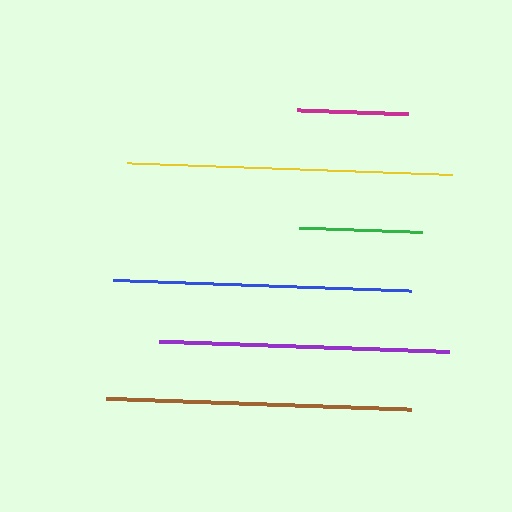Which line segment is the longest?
The yellow line is the longest at approximately 325 pixels.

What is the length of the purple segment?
The purple segment is approximately 290 pixels long.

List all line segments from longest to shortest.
From longest to shortest: yellow, brown, blue, purple, green, magenta.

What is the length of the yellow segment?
The yellow segment is approximately 325 pixels long.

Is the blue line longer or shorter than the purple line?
The blue line is longer than the purple line.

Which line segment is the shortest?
The magenta line is the shortest at approximately 111 pixels.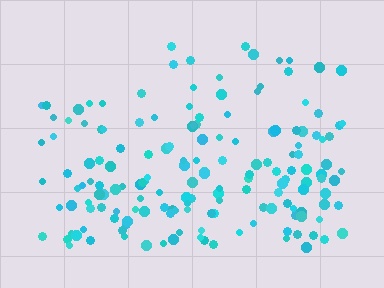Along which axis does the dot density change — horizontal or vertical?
Vertical.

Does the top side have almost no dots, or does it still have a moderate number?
Still a moderate number, just noticeably fewer than the bottom.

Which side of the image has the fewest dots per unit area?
The top.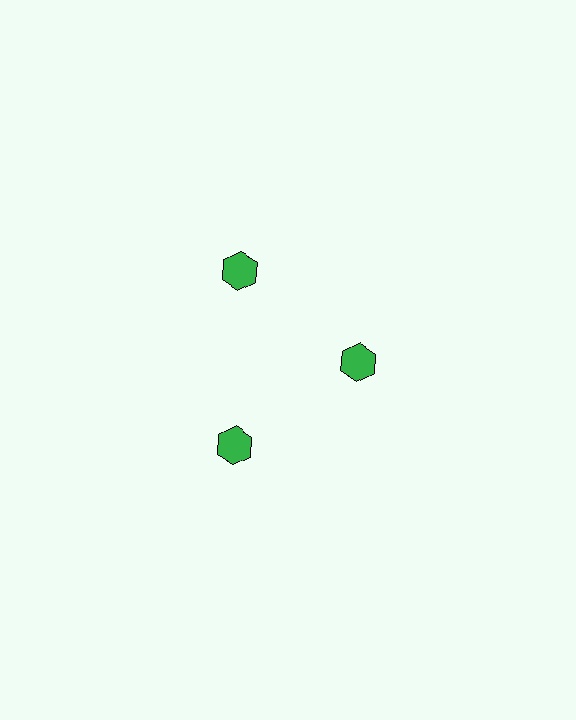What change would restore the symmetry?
The symmetry would be restored by moving it outward, back onto the ring so that all 3 hexagons sit at equal angles and equal distance from the center.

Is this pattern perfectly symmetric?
No. The 3 green hexagons are arranged in a ring, but one element near the 3 o'clock position is pulled inward toward the center, breaking the 3-fold rotational symmetry.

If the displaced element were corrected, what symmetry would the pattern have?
It would have 3-fold rotational symmetry — the pattern would map onto itself every 120 degrees.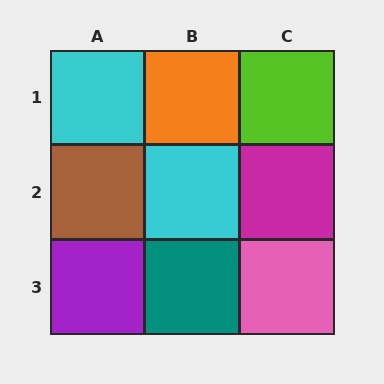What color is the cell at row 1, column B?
Orange.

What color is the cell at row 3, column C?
Pink.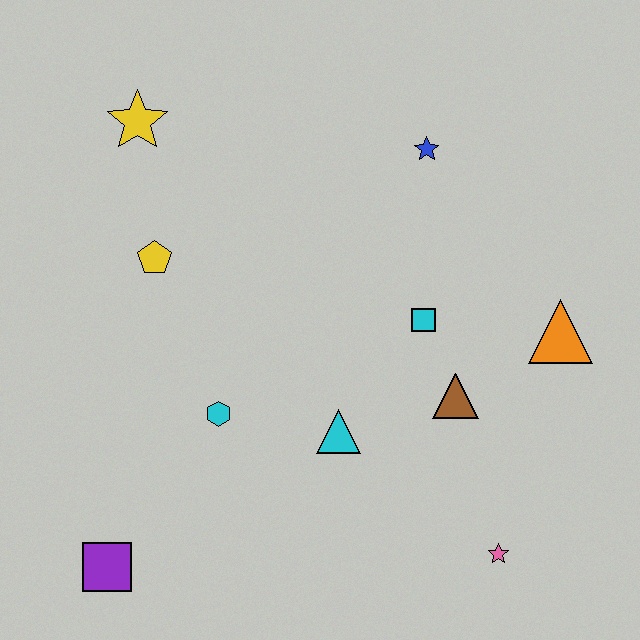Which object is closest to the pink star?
The brown triangle is closest to the pink star.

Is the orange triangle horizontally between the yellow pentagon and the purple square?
No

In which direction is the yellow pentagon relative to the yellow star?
The yellow pentagon is below the yellow star.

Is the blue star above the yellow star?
No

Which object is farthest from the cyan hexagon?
The orange triangle is farthest from the cyan hexagon.